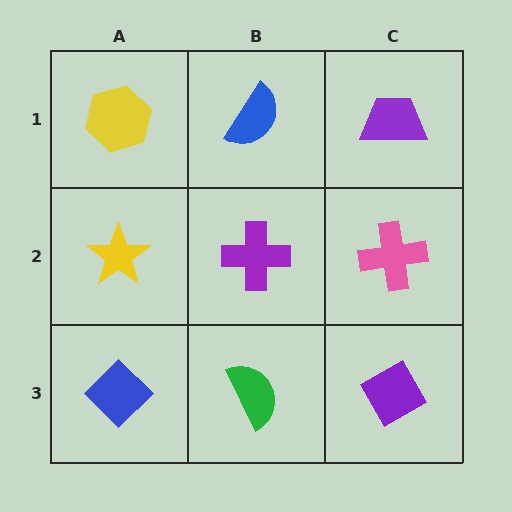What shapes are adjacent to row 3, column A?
A yellow star (row 2, column A), a green semicircle (row 3, column B).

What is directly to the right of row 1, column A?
A blue semicircle.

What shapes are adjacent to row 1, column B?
A purple cross (row 2, column B), a yellow hexagon (row 1, column A), a purple trapezoid (row 1, column C).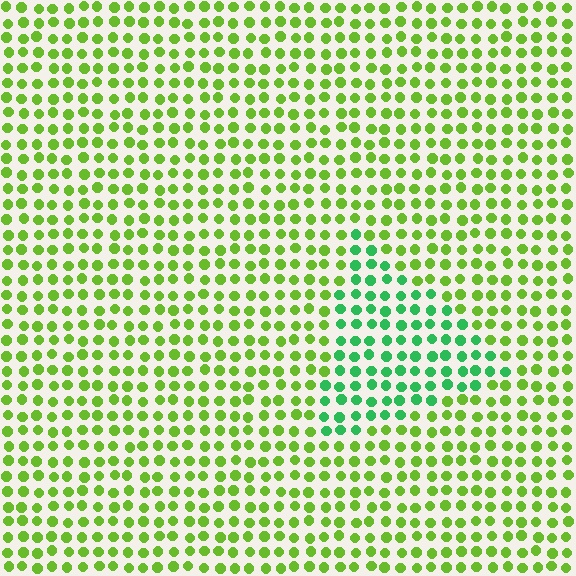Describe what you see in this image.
The image is filled with small lime elements in a uniform arrangement. A triangle-shaped region is visible where the elements are tinted to a slightly different hue, forming a subtle color boundary.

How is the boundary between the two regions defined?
The boundary is defined purely by a slight shift in hue (about 43 degrees). Spacing, size, and orientation are identical on both sides.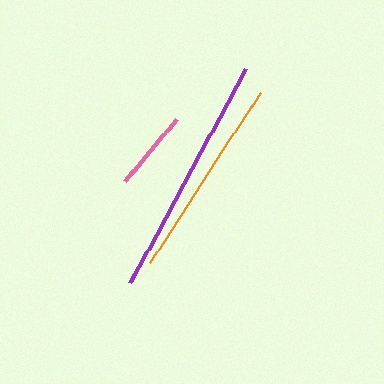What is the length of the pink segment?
The pink segment is approximately 81 pixels long.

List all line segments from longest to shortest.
From longest to shortest: purple, orange, pink.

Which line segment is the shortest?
The pink line is the shortest at approximately 81 pixels.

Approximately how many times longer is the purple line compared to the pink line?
The purple line is approximately 3.0 times the length of the pink line.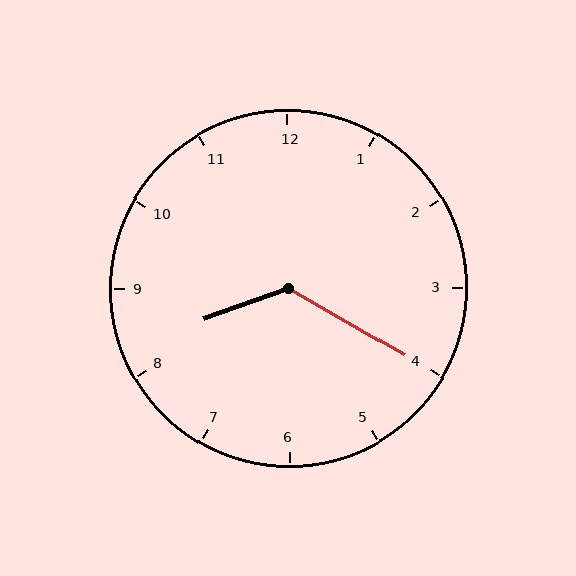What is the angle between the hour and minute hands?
Approximately 130 degrees.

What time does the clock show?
8:20.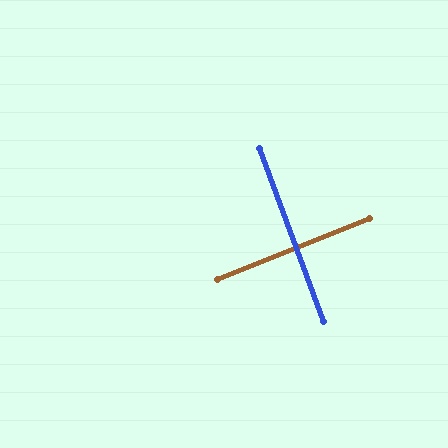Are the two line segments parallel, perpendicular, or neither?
Perpendicular — they meet at approximately 89°.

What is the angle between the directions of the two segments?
Approximately 89 degrees.